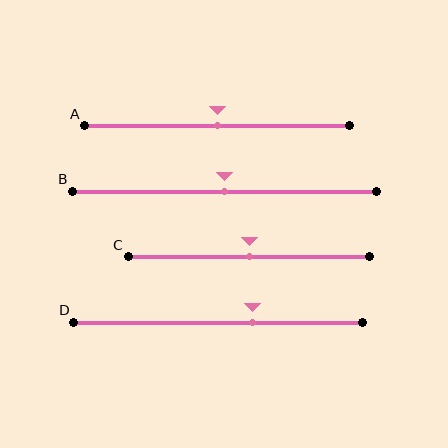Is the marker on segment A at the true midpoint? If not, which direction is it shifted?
Yes, the marker on segment A is at the true midpoint.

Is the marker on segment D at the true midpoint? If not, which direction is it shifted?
No, the marker on segment D is shifted to the right by about 12% of the segment length.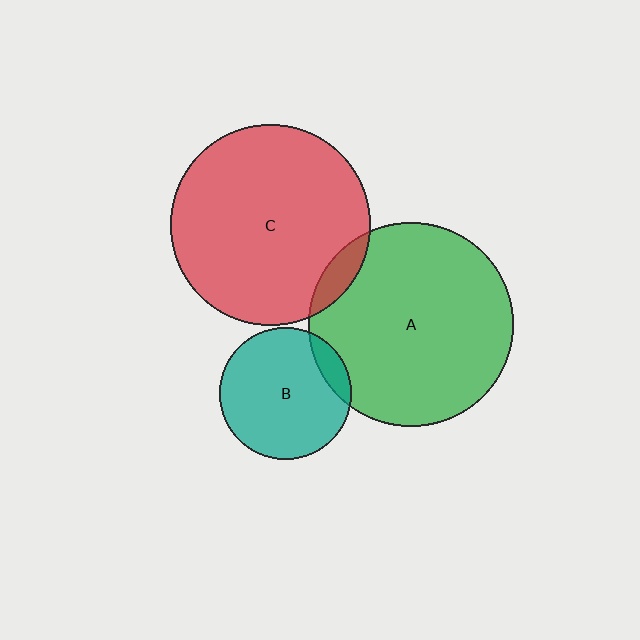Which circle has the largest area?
Circle A (green).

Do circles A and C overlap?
Yes.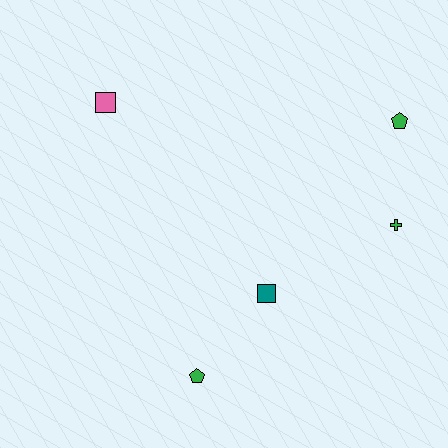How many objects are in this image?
There are 5 objects.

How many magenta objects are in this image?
There are no magenta objects.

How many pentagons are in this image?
There are 2 pentagons.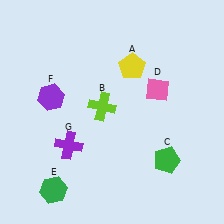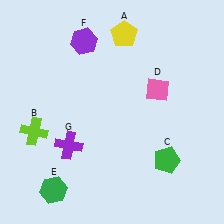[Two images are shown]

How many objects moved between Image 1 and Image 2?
3 objects moved between the two images.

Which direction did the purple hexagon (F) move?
The purple hexagon (F) moved up.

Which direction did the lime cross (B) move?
The lime cross (B) moved left.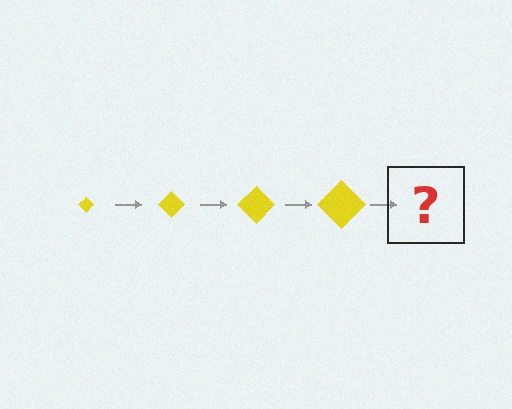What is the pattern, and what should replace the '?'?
The pattern is that the diamond gets progressively larger each step. The '?' should be a yellow diamond, larger than the previous one.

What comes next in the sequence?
The next element should be a yellow diamond, larger than the previous one.